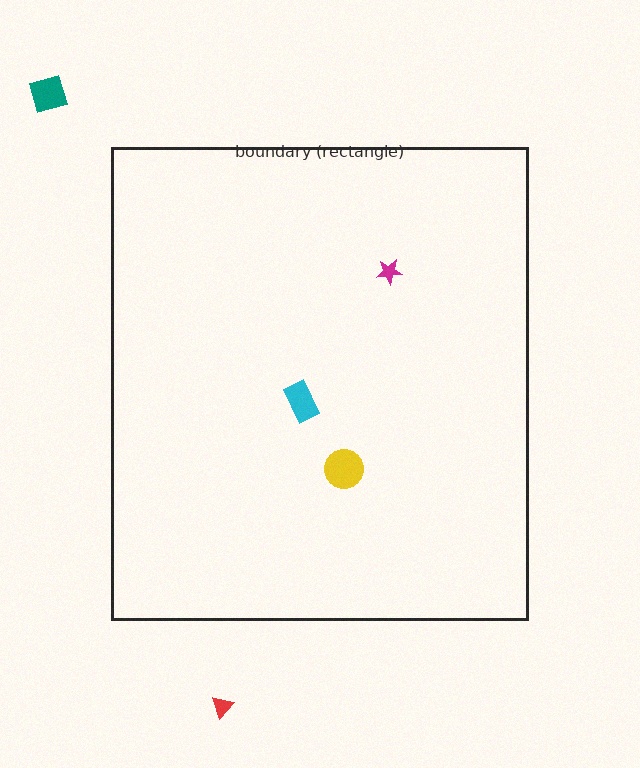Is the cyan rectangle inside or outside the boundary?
Inside.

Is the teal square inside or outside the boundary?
Outside.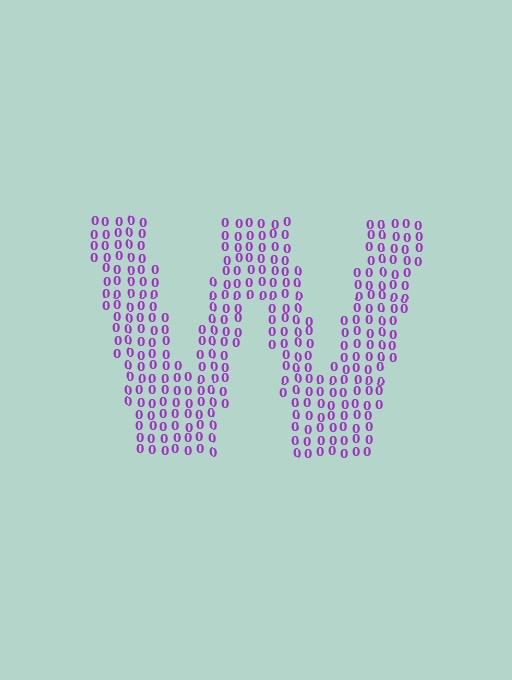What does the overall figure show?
The overall figure shows the letter W.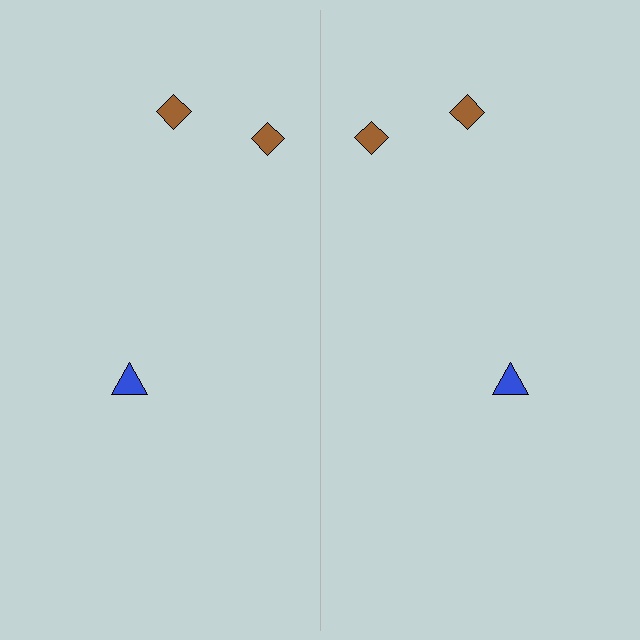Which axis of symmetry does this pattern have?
The pattern has a vertical axis of symmetry running through the center of the image.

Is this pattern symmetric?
Yes, this pattern has bilateral (reflection) symmetry.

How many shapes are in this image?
There are 6 shapes in this image.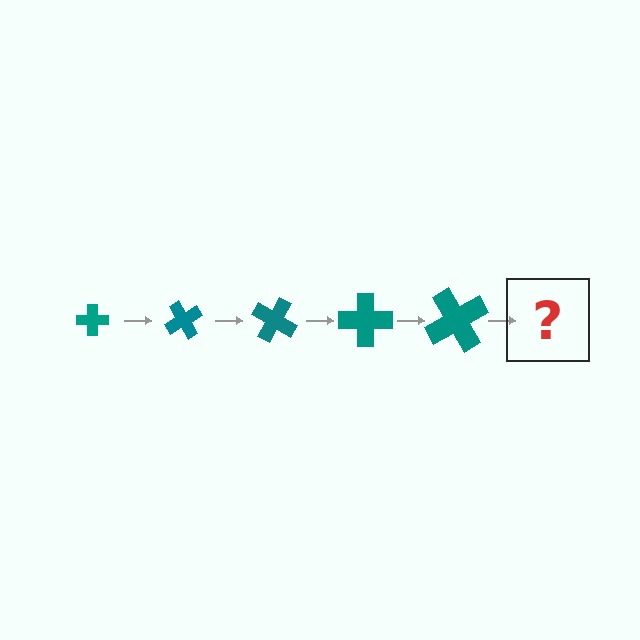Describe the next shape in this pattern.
It should be a cross, larger than the previous one and rotated 300 degrees from the start.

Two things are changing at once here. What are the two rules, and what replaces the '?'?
The two rules are that the cross grows larger each step and it rotates 60 degrees each step. The '?' should be a cross, larger than the previous one and rotated 300 degrees from the start.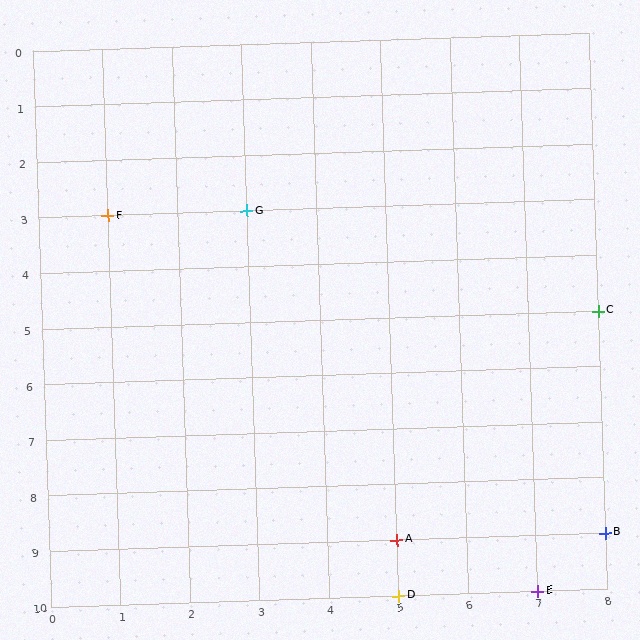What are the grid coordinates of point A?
Point A is at grid coordinates (5, 9).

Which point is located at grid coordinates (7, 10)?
Point E is at (7, 10).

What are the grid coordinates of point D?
Point D is at grid coordinates (5, 10).